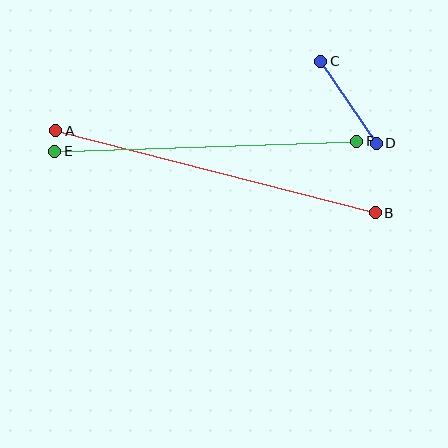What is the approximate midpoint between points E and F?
The midpoint is at approximately (206, 146) pixels.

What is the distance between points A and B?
The distance is approximately 330 pixels.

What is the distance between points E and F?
The distance is approximately 302 pixels.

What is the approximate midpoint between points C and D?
The midpoint is at approximately (349, 102) pixels.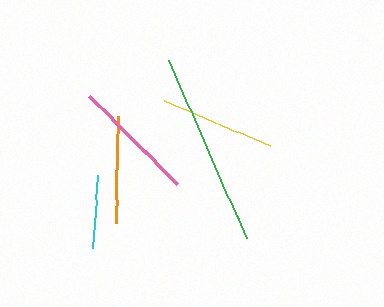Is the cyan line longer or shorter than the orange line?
The orange line is longer than the cyan line.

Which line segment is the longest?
The green line is the longest at approximately 195 pixels.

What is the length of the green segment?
The green segment is approximately 195 pixels long.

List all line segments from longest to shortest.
From longest to shortest: green, pink, yellow, orange, cyan.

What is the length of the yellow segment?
The yellow segment is approximately 115 pixels long.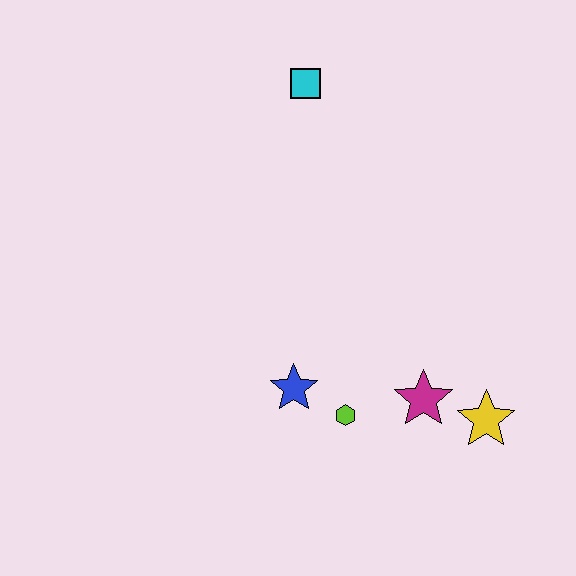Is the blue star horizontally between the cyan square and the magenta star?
No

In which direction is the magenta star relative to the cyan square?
The magenta star is below the cyan square.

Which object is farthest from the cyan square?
The yellow star is farthest from the cyan square.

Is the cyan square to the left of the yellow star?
Yes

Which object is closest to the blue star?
The lime hexagon is closest to the blue star.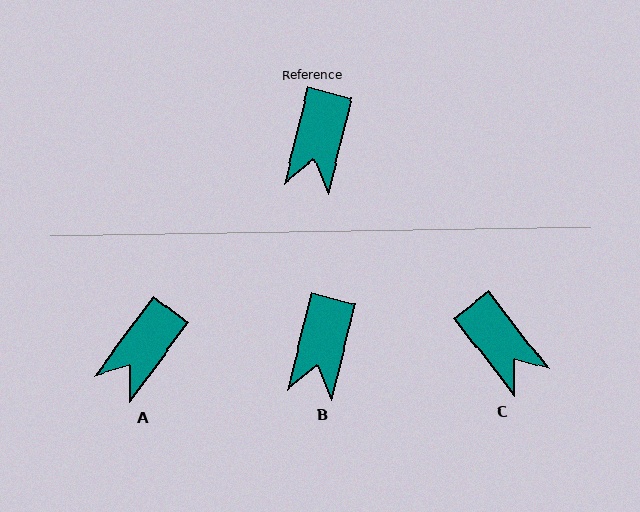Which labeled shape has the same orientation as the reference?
B.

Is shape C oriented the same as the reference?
No, it is off by about 52 degrees.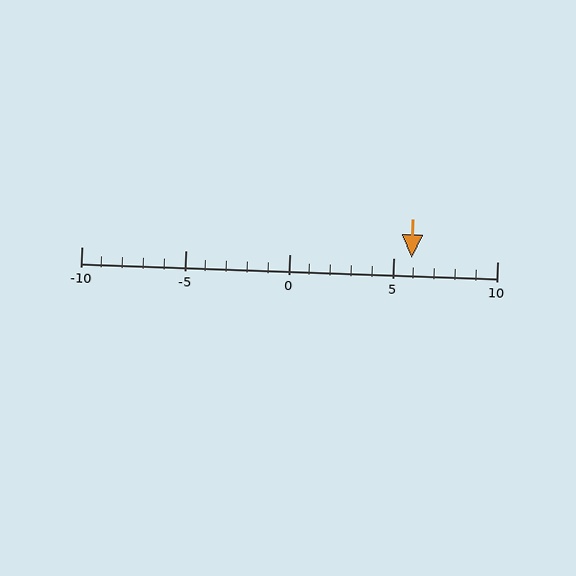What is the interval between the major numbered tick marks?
The major tick marks are spaced 5 units apart.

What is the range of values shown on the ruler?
The ruler shows values from -10 to 10.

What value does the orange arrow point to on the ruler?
The orange arrow points to approximately 6.